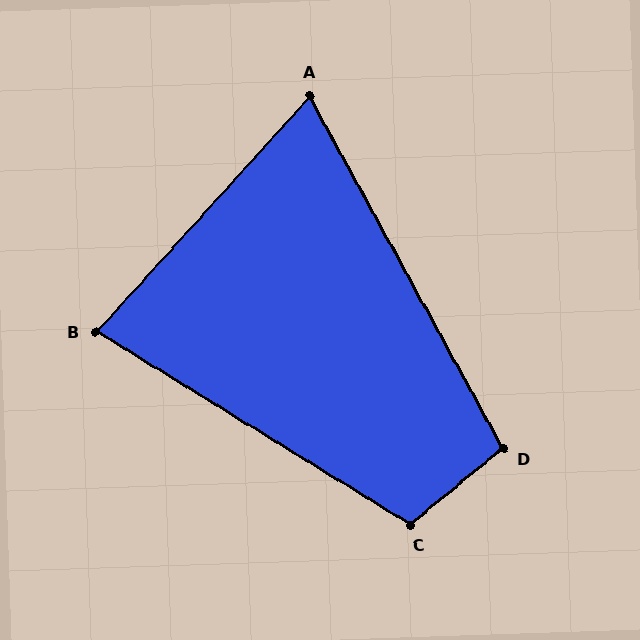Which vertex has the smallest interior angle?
A, at approximately 71 degrees.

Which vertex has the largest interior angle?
C, at approximately 109 degrees.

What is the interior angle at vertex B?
Approximately 79 degrees (acute).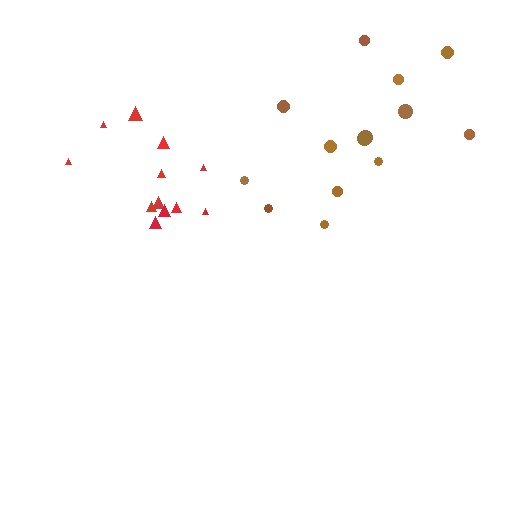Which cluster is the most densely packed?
Red.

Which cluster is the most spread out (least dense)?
Brown.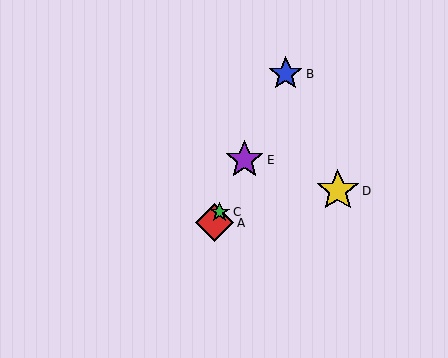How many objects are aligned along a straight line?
4 objects (A, B, C, E) are aligned along a straight line.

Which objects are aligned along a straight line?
Objects A, B, C, E are aligned along a straight line.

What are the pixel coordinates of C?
Object C is at (220, 212).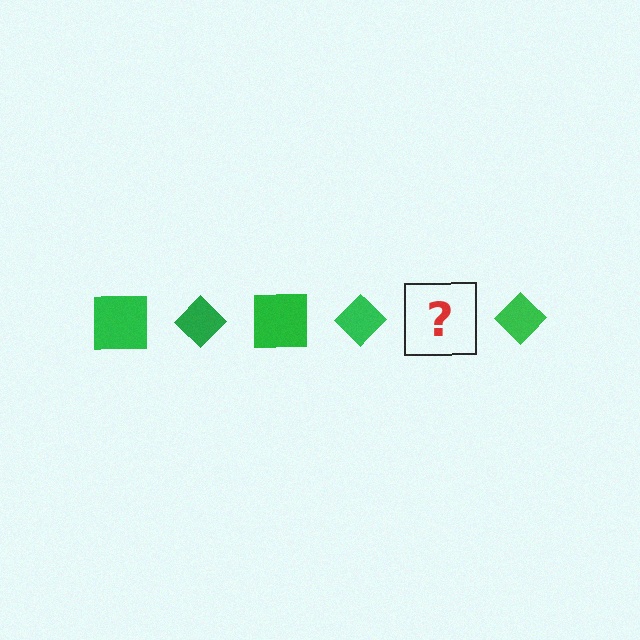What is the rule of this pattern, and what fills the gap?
The rule is that the pattern cycles through square, diamond shapes in green. The gap should be filled with a green square.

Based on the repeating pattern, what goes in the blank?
The blank should be a green square.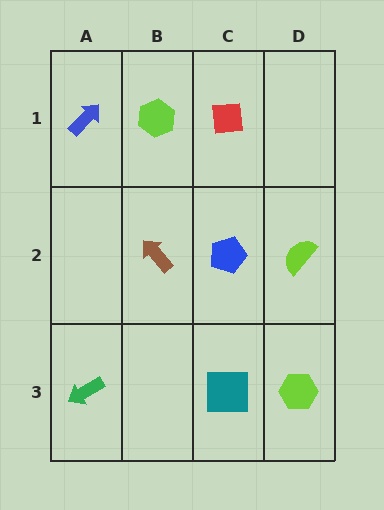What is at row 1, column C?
A red square.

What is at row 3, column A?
A green arrow.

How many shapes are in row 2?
3 shapes.